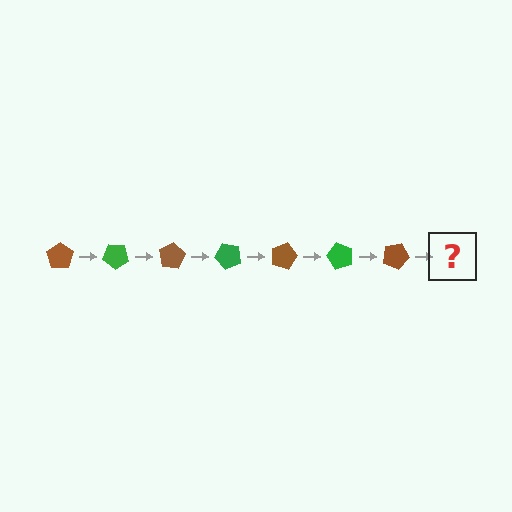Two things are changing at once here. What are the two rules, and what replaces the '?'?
The two rules are that it rotates 40 degrees each step and the color cycles through brown and green. The '?' should be a green pentagon, rotated 280 degrees from the start.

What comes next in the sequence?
The next element should be a green pentagon, rotated 280 degrees from the start.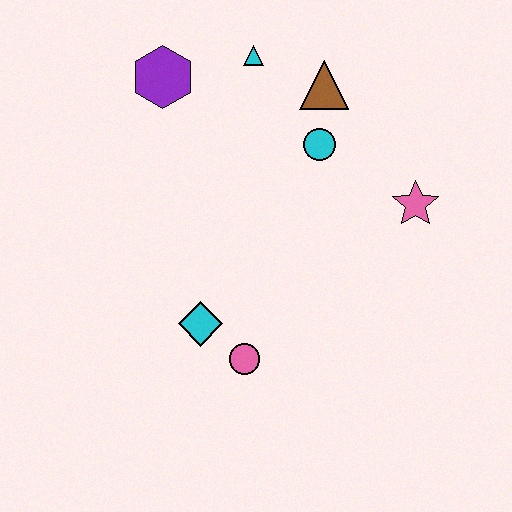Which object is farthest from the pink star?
The purple hexagon is farthest from the pink star.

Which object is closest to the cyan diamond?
The pink circle is closest to the cyan diamond.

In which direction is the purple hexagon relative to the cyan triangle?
The purple hexagon is to the left of the cyan triangle.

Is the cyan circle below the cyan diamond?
No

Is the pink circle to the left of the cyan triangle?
Yes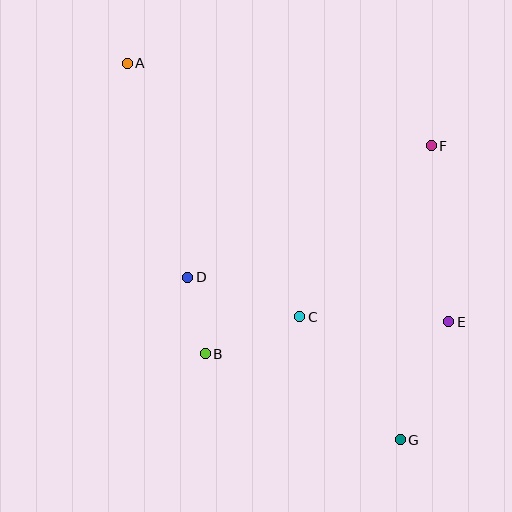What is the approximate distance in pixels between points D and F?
The distance between D and F is approximately 277 pixels.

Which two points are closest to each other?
Points B and D are closest to each other.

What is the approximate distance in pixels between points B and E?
The distance between B and E is approximately 246 pixels.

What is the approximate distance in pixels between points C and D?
The distance between C and D is approximately 119 pixels.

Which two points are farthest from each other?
Points A and G are farthest from each other.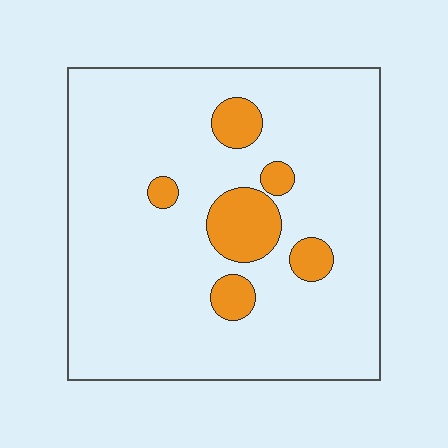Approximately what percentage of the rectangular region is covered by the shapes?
Approximately 10%.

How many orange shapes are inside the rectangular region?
6.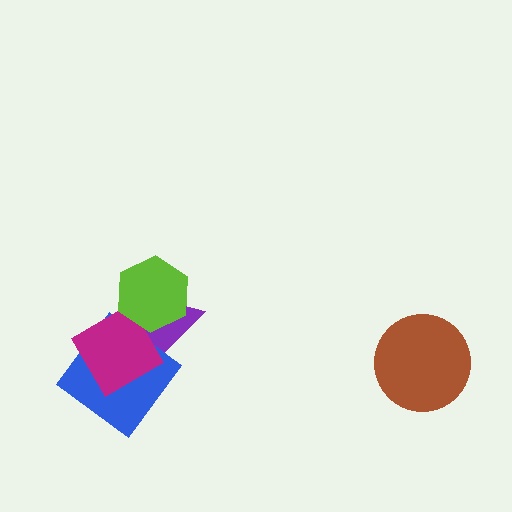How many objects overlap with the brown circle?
0 objects overlap with the brown circle.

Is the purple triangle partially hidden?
Yes, it is partially covered by another shape.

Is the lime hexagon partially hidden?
No, no other shape covers it.